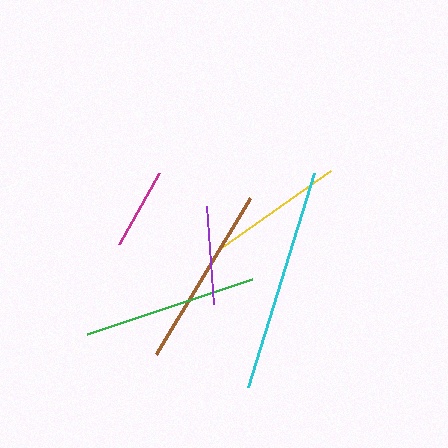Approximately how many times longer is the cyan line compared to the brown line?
The cyan line is approximately 1.2 times the length of the brown line.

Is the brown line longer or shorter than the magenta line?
The brown line is longer than the magenta line.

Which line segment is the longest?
The cyan line is the longest at approximately 224 pixels.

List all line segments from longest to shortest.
From longest to shortest: cyan, brown, green, yellow, purple, magenta.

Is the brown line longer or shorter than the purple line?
The brown line is longer than the purple line.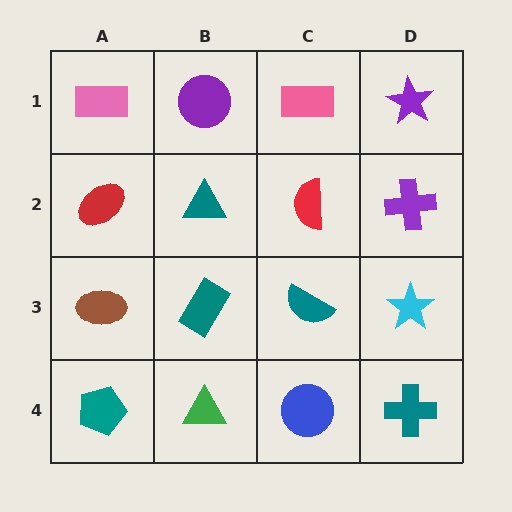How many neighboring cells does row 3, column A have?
3.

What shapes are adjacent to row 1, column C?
A red semicircle (row 2, column C), a purple circle (row 1, column B), a purple star (row 1, column D).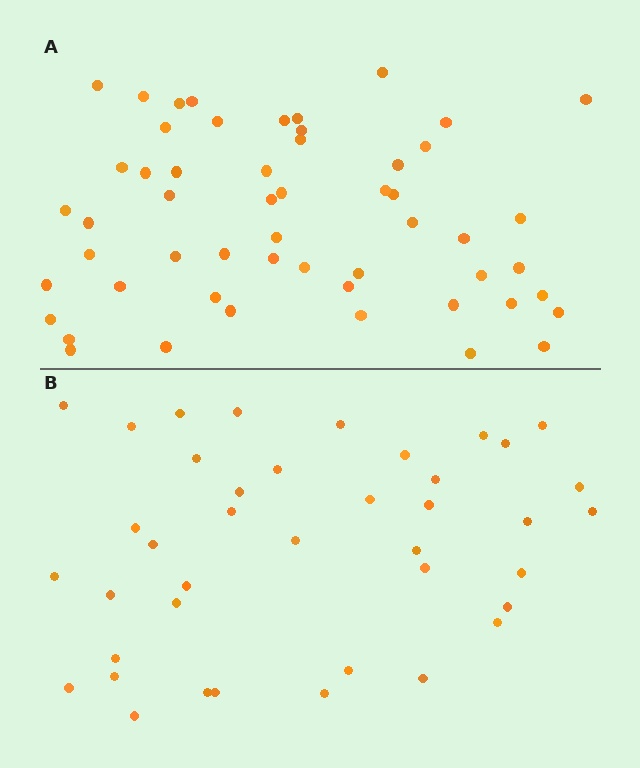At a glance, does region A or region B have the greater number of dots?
Region A (the top region) has more dots.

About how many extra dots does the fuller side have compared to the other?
Region A has approximately 15 more dots than region B.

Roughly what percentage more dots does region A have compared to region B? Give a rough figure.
About 35% more.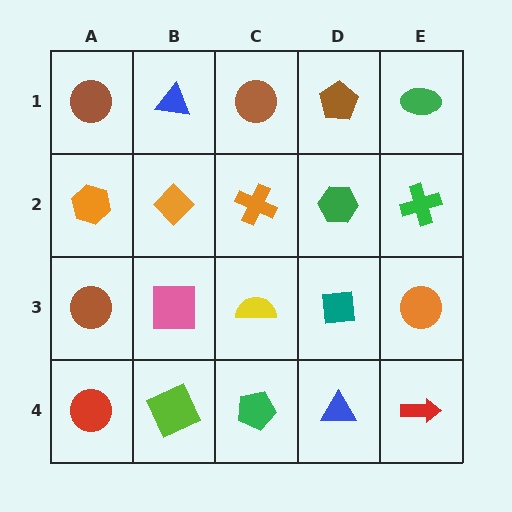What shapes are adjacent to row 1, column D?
A green hexagon (row 2, column D), a brown circle (row 1, column C), a green ellipse (row 1, column E).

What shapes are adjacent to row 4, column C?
A yellow semicircle (row 3, column C), a lime square (row 4, column B), a blue triangle (row 4, column D).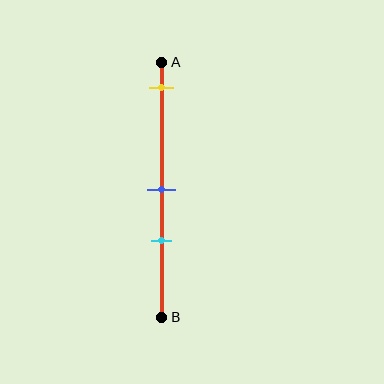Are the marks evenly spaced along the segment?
No, the marks are not evenly spaced.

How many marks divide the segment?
There are 3 marks dividing the segment.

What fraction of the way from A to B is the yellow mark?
The yellow mark is approximately 10% (0.1) of the way from A to B.